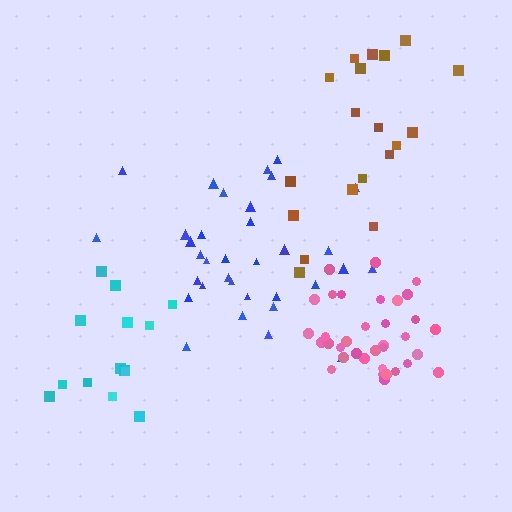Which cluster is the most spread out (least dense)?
Brown.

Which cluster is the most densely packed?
Pink.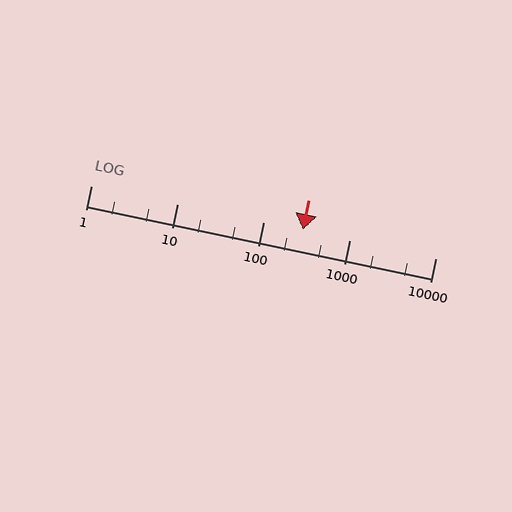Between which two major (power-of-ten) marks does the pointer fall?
The pointer is between 100 and 1000.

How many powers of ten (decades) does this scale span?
The scale spans 4 decades, from 1 to 10000.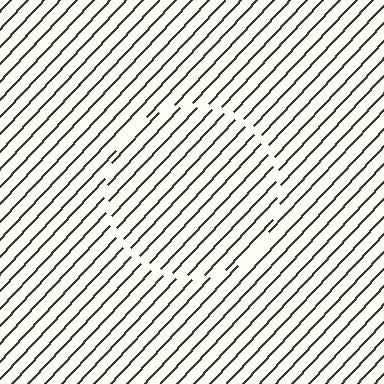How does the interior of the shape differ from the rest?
The interior of the shape contains the same grating, shifted by half a period — the contour is defined by the phase discontinuity where line-ends from the inner and outer gratings abut.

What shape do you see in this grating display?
An illusory circle. The interior of the shape contains the same grating, shifted by half a period — the contour is defined by the phase discontinuity where line-ends from the inner and outer gratings abut.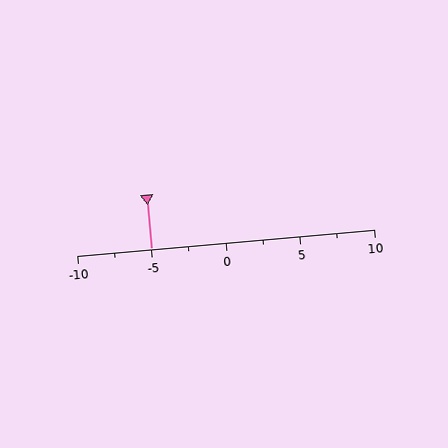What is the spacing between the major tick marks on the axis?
The major ticks are spaced 5 apart.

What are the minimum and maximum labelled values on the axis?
The axis runs from -10 to 10.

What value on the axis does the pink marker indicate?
The marker indicates approximately -5.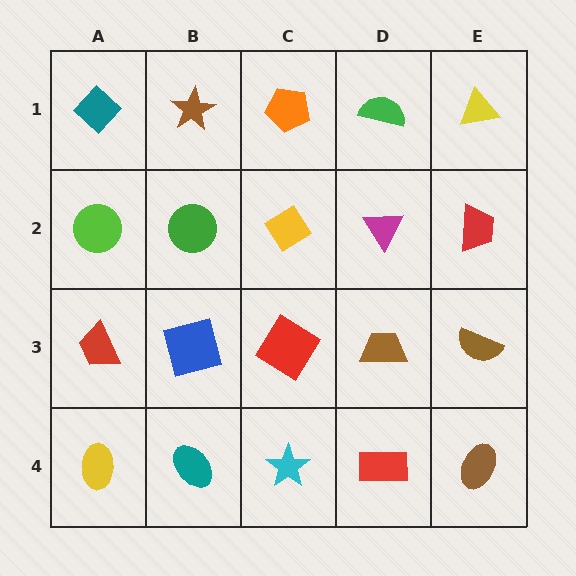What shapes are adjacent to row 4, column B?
A blue square (row 3, column B), a yellow ellipse (row 4, column A), a cyan star (row 4, column C).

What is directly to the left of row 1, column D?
An orange pentagon.